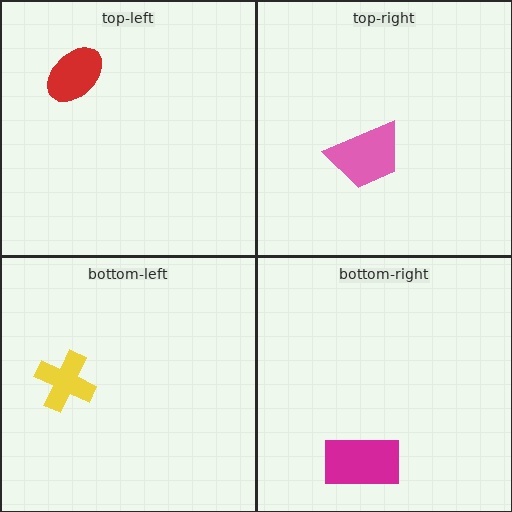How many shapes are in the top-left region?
1.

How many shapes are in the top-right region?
1.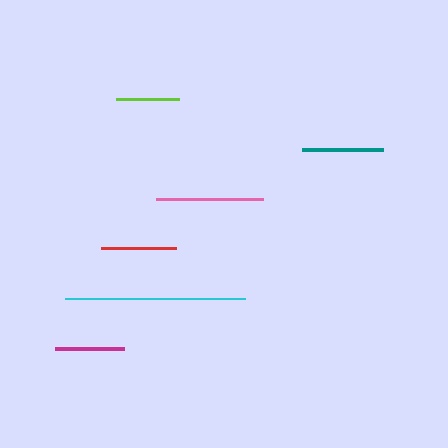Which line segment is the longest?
The cyan line is the longest at approximately 181 pixels.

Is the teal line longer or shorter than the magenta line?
The teal line is longer than the magenta line.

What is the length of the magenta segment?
The magenta segment is approximately 69 pixels long.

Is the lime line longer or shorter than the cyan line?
The cyan line is longer than the lime line.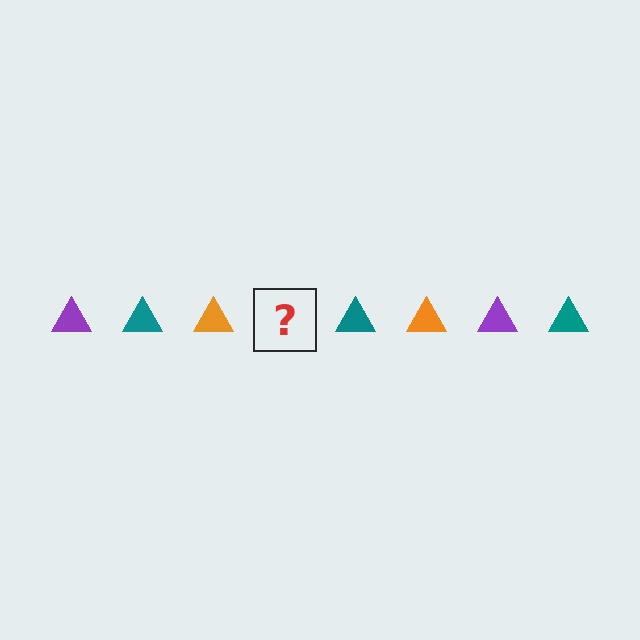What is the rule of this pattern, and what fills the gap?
The rule is that the pattern cycles through purple, teal, orange triangles. The gap should be filled with a purple triangle.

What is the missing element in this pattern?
The missing element is a purple triangle.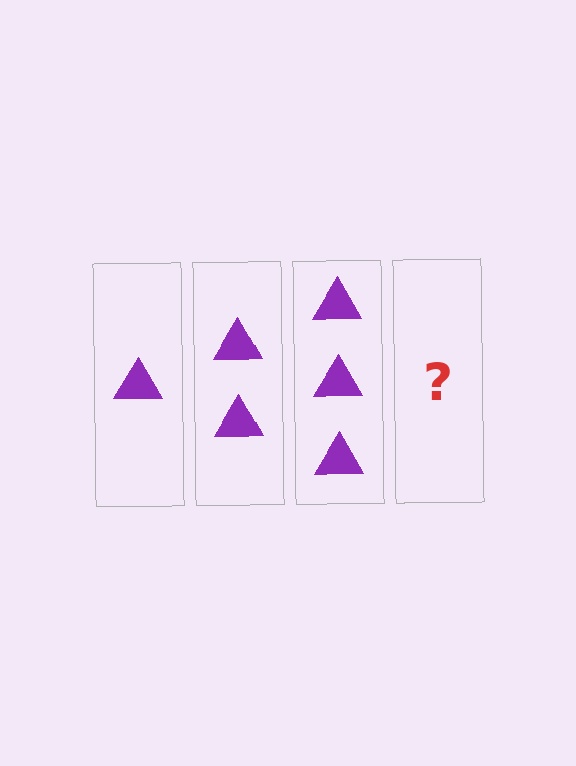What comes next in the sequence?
The next element should be 4 triangles.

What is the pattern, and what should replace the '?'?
The pattern is that each step adds one more triangle. The '?' should be 4 triangles.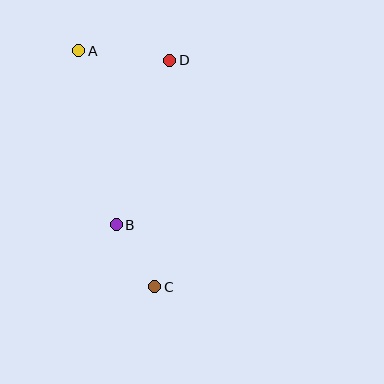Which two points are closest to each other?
Points B and C are closest to each other.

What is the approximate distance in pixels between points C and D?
The distance between C and D is approximately 227 pixels.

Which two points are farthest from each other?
Points A and C are farthest from each other.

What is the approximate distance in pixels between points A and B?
The distance between A and B is approximately 178 pixels.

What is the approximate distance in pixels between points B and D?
The distance between B and D is approximately 173 pixels.